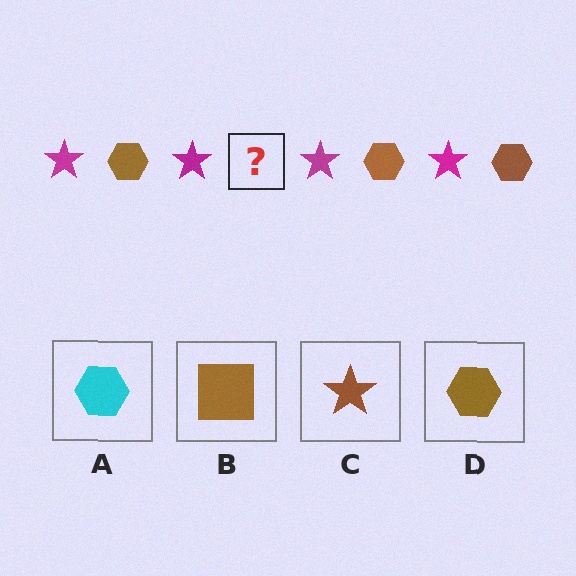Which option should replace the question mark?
Option D.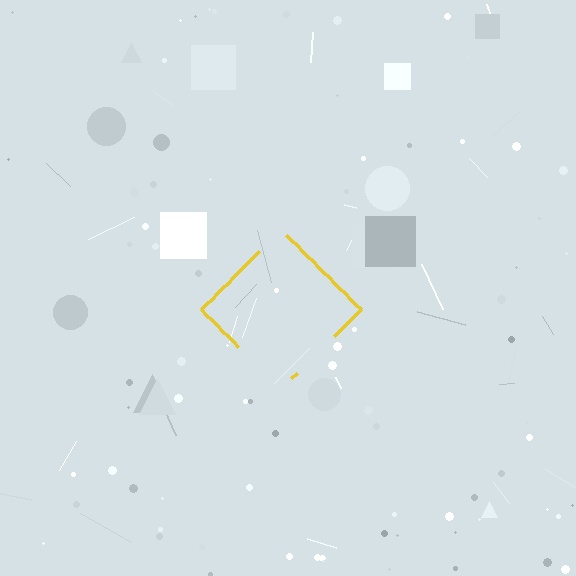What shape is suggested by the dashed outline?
The dashed outline suggests a diamond.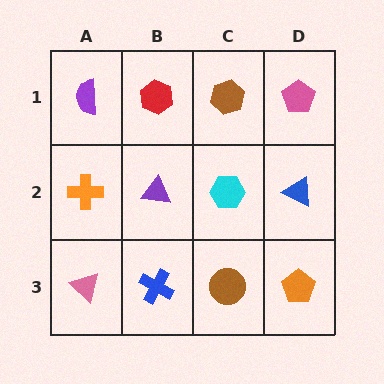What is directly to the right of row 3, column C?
An orange pentagon.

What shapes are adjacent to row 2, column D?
A pink pentagon (row 1, column D), an orange pentagon (row 3, column D), a cyan hexagon (row 2, column C).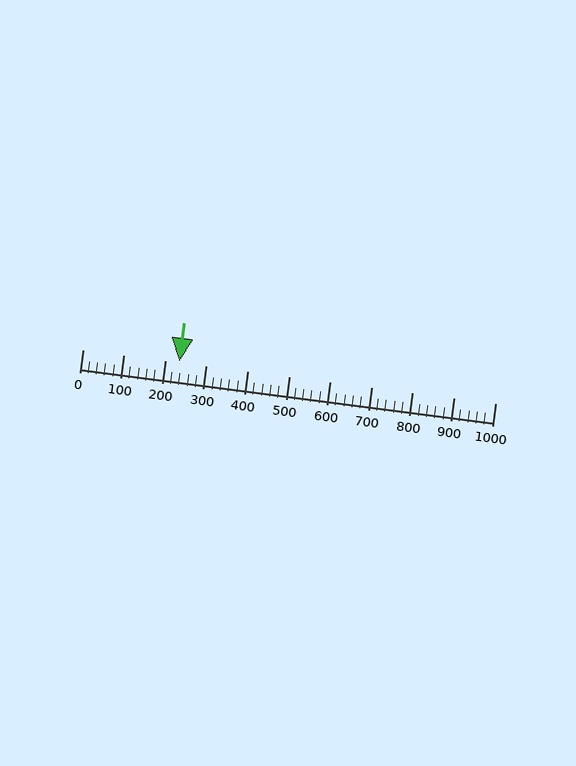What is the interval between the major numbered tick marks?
The major tick marks are spaced 100 units apart.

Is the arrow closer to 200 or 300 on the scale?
The arrow is closer to 200.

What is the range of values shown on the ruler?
The ruler shows values from 0 to 1000.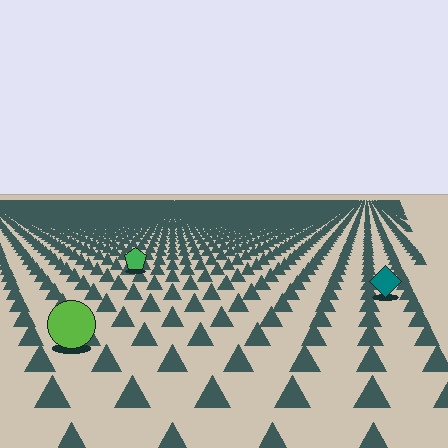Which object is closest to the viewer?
The lime circle is closest. The texture marks near it are larger and more spread out.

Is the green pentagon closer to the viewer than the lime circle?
No. The lime circle is closer — you can tell from the texture gradient: the ground texture is coarser near it.